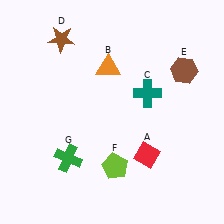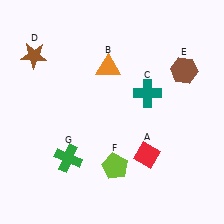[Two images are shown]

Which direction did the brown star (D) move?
The brown star (D) moved left.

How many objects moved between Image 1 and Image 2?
1 object moved between the two images.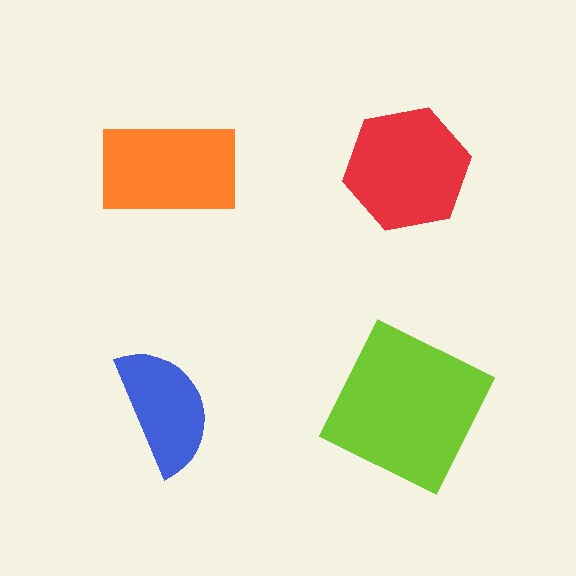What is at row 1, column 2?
A red hexagon.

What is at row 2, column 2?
A lime square.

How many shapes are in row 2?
2 shapes.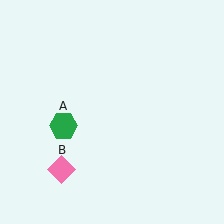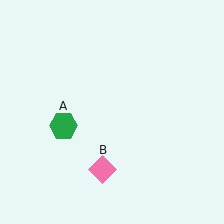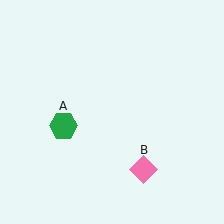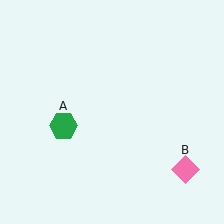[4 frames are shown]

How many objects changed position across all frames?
1 object changed position: pink diamond (object B).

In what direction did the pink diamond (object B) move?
The pink diamond (object B) moved right.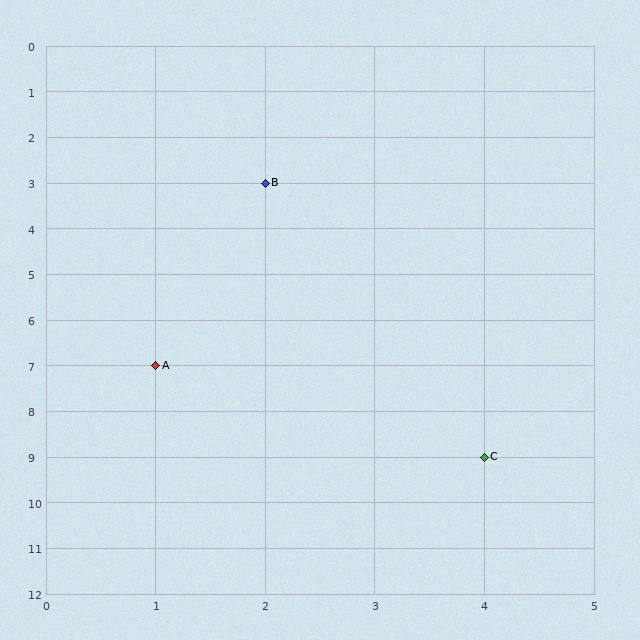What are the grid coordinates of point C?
Point C is at grid coordinates (4, 9).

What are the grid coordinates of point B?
Point B is at grid coordinates (2, 3).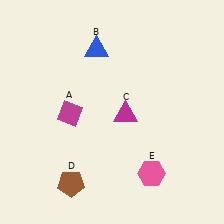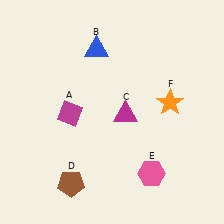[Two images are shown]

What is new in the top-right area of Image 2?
An orange star (F) was added in the top-right area of Image 2.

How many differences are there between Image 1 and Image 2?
There is 1 difference between the two images.